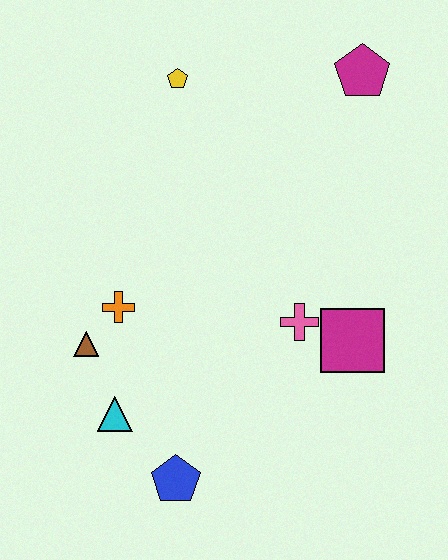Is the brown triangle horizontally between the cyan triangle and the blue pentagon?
No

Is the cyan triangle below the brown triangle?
Yes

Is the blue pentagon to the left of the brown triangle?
No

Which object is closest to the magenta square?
The pink cross is closest to the magenta square.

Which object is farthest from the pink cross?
The yellow pentagon is farthest from the pink cross.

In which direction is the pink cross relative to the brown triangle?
The pink cross is to the right of the brown triangle.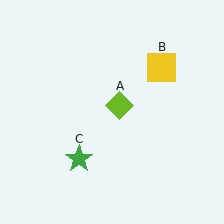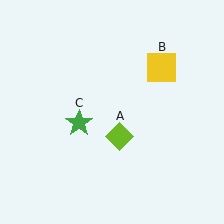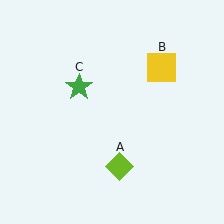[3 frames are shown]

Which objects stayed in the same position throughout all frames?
Yellow square (object B) remained stationary.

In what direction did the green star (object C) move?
The green star (object C) moved up.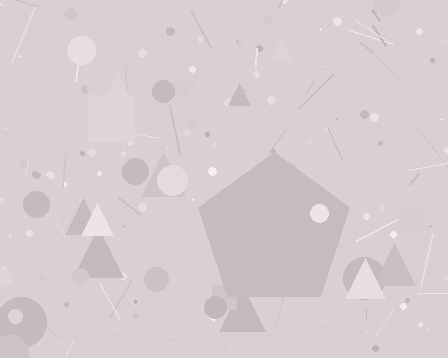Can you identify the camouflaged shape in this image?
The camouflaged shape is a pentagon.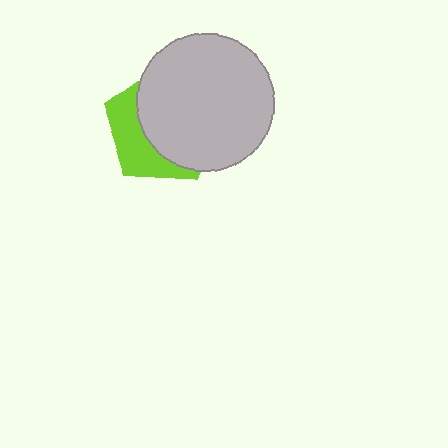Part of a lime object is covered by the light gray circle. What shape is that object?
It is a pentagon.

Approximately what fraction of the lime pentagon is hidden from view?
Roughly 64% of the lime pentagon is hidden behind the light gray circle.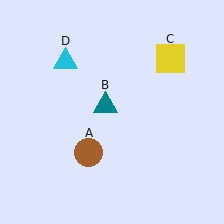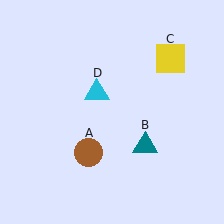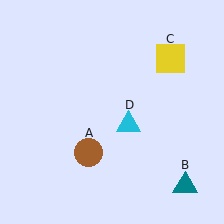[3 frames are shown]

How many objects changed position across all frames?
2 objects changed position: teal triangle (object B), cyan triangle (object D).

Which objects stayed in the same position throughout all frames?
Brown circle (object A) and yellow square (object C) remained stationary.